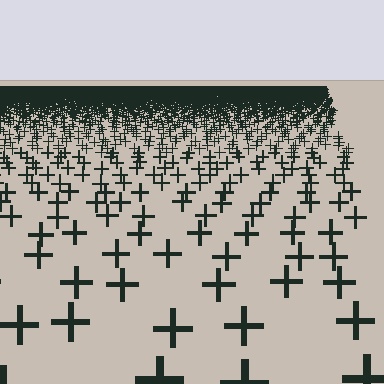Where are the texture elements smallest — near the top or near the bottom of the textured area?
Near the top.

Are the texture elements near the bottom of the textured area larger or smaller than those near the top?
Larger. Near the bottom, elements are closer to the viewer and appear at a bigger on-screen size.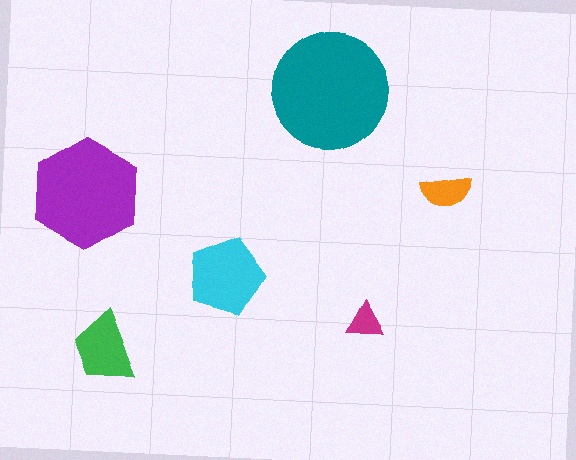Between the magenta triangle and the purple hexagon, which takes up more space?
The purple hexagon.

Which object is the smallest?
The magenta triangle.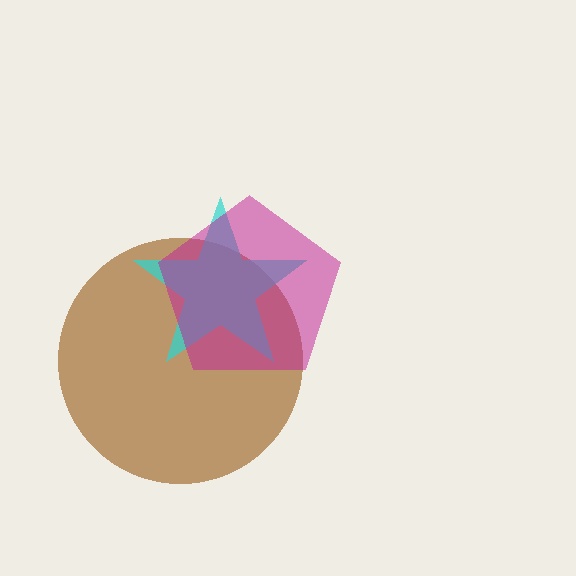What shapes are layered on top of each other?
The layered shapes are: a brown circle, a cyan star, a magenta pentagon.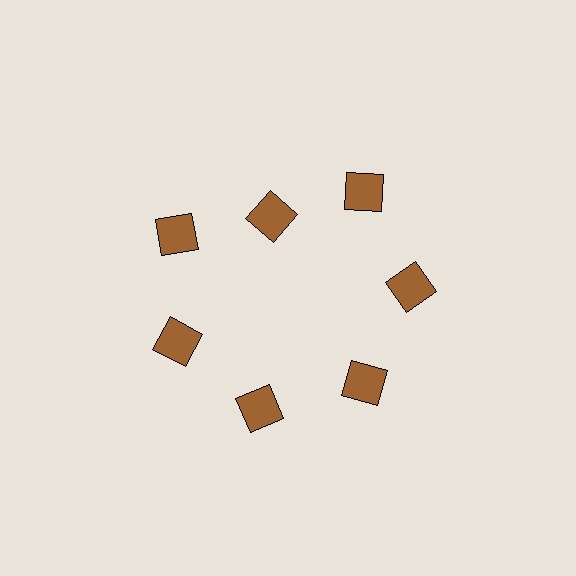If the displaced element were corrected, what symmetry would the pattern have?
It would have 7-fold rotational symmetry — the pattern would map onto itself every 51 degrees.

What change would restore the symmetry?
The symmetry would be restored by moving it outward, back onto the ring so that all 7 squares sit at equal angles and equal distance from the center.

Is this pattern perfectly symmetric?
No. The 7 brown squares are arranged in a ring, but one element near the 12 o'clock position is pulled inward toward the center, breaking the 7-fold rotational symmetry.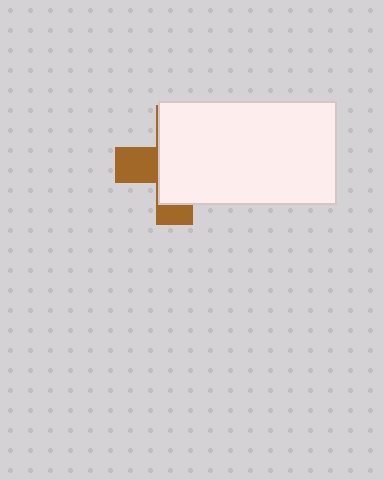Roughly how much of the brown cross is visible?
A small part of it is visible (roughly 32%).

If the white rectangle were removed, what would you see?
You would see the complete brown cross.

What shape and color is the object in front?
The object in front is a white rectangle.